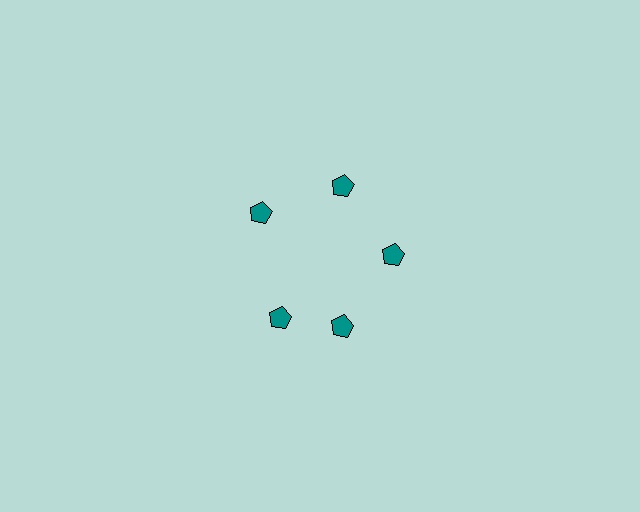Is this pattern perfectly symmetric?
No. The 5 teal pentagons are arranged in a ring, but one element near the 8 o'clock position is rotated out of alignment along the ring, breaking the 5-fold rotational symmetry.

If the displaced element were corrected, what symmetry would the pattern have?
It would have 5-fold rotational symmetry — the pattern would map onto itself every 72 degrees.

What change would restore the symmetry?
The symmetry would be restored by rotating it back into even spacing with its neighbors so that all 5 pentagons sit at equal angles and equal distance from the center.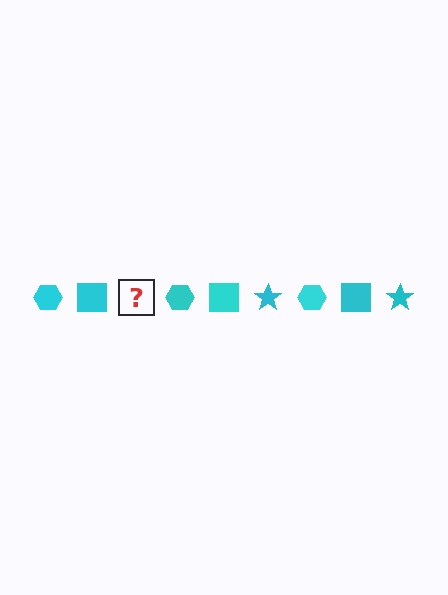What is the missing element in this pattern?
The missing element is a cyan star.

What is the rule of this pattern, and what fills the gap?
The rule is that the pattern cycles through hexagon, square, star shapes in cyan. The gap should be filled with a cyan star.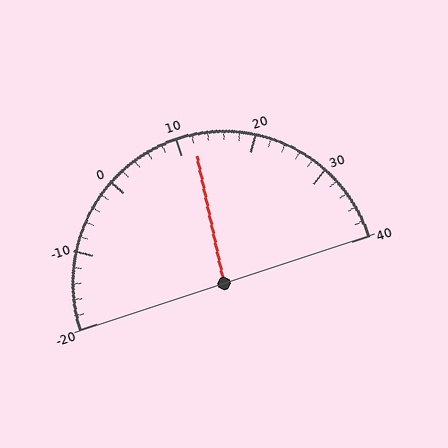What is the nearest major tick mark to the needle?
The nearest major tick mark is 10.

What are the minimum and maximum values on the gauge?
The gauge ranges from -20 to 40.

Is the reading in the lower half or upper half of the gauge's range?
The reading is in the upper half of the range (-20 to 40).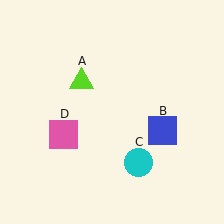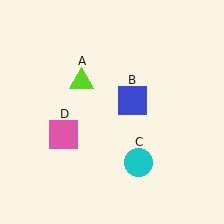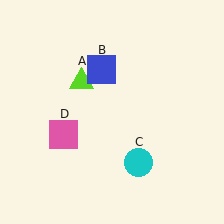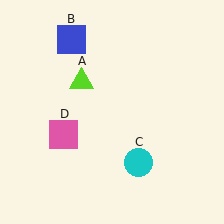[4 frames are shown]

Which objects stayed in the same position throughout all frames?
Lime triangle (object A) and cyan circle (object C) and pink square (object D) remained stationary.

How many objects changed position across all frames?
1 object changed position: blue square (object B).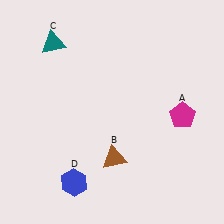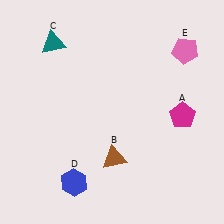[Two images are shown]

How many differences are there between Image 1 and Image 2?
There is 1 difference between the two images.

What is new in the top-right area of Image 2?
A pink pentagon (E) was added in the top-right area of Image 2.